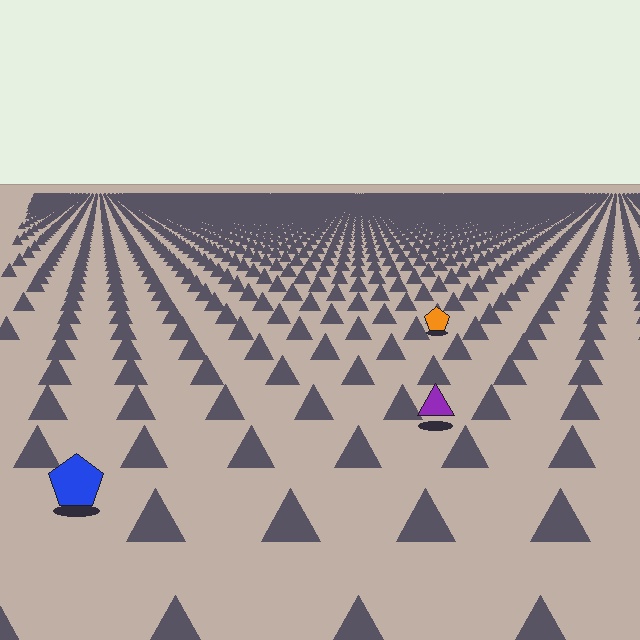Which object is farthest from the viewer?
The orange pentagon is farthest from the viewer. It appears smaller and the ground texture around it is denser.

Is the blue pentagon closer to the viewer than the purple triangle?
Yes. The blue pentagon is closer — you can tell from the texture gradient: the ground texture is coarser near it.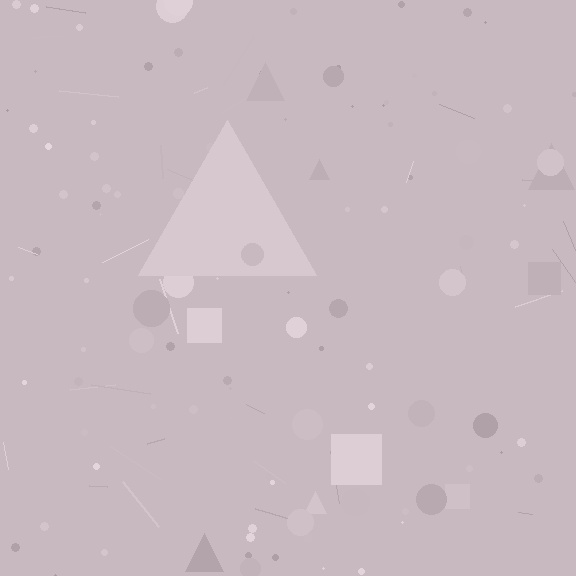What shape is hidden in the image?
A triangle is hidden in the image.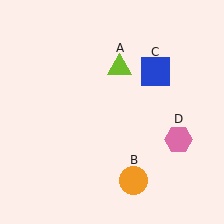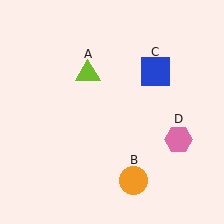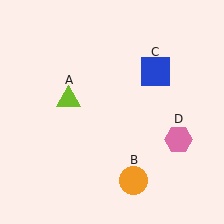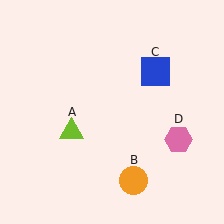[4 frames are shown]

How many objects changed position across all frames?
1 object changed position: lime triangle (object A).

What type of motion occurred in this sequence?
The lime triangle (object A) rotated counterclockwise around the center of the scene.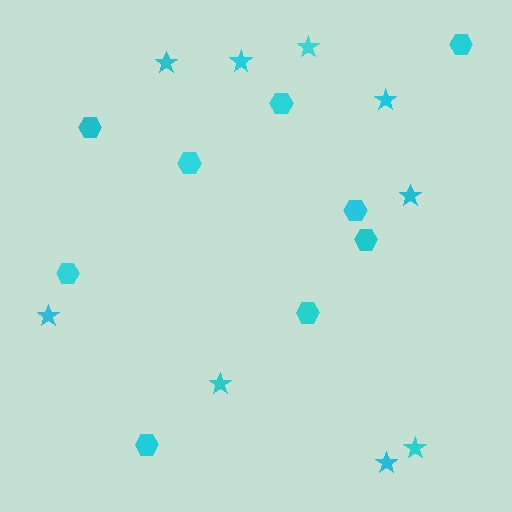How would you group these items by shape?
There are 2 groups: one group of stars (9) and one group of hexagons (9).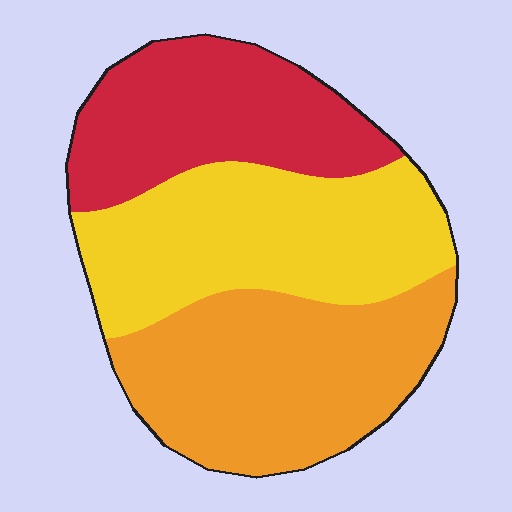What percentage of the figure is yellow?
Yellow covers 36% of the figure.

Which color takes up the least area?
Red, at roughly 30%.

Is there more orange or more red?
Orange.